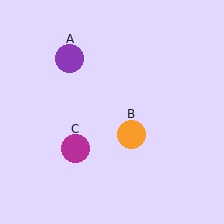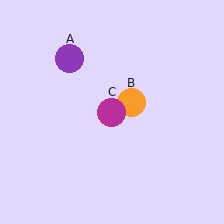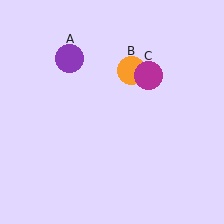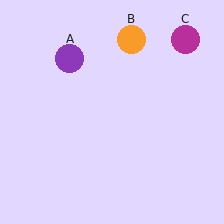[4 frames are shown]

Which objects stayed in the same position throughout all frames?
Purple circle (object A) remained stationary.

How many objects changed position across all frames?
2 objects changed position: orange circle (object B), magenta circle (object C).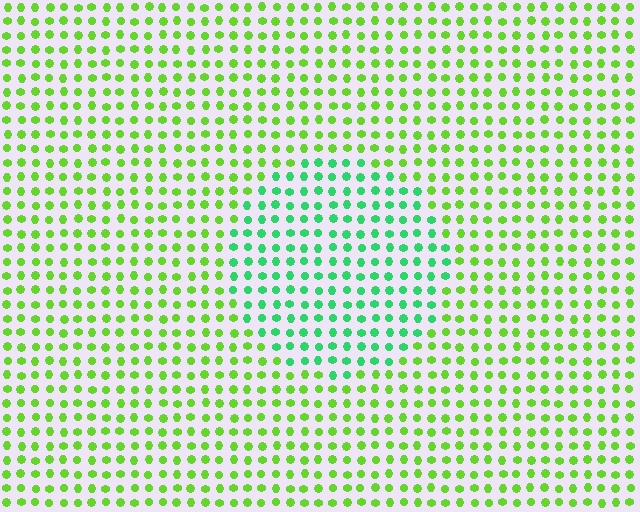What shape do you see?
I see a circle.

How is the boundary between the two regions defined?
The boundary is defined purely by a slight shift in hue (about 42 degrees). Spacing, size, and orientation are identical on both sides.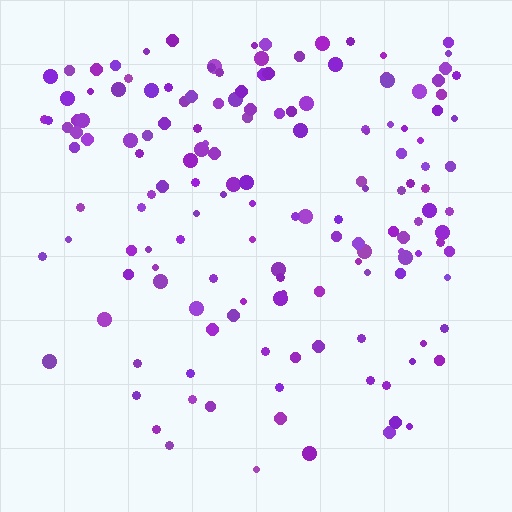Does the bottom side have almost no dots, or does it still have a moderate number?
Still a moderate number, just noticeably fewer than the top.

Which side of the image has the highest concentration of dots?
The top.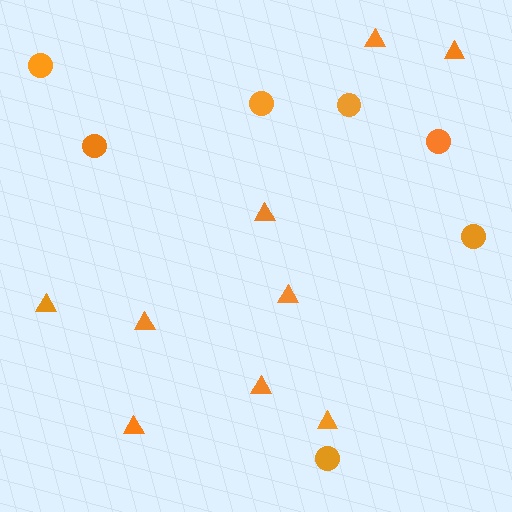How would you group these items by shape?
There are 2 groups: one group of triangles (9) and one group of circles (7).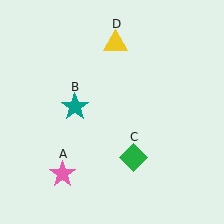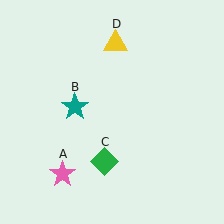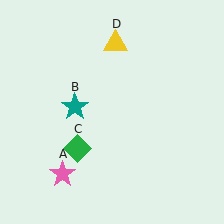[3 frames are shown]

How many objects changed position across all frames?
1 object changed position: green diamond (object C).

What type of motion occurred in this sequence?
The green diamond (object C) rotated clockwise around the center of the scene.